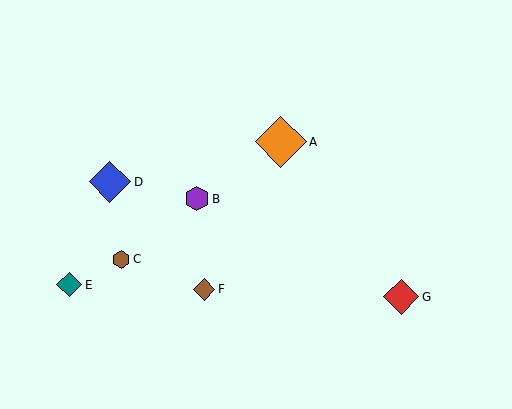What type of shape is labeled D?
Shape D is a blue diamond.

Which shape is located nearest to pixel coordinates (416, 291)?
The red diamond (labeled G) at (401, 297) is nearest to that location.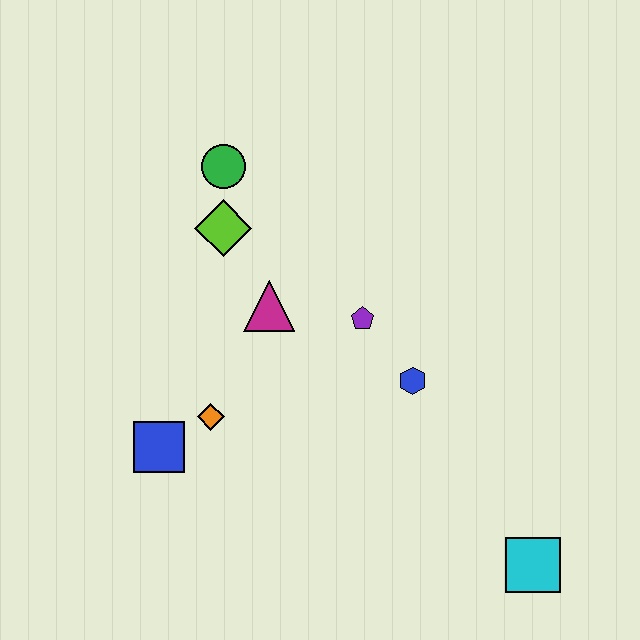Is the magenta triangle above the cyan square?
Yes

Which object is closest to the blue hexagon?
The purple pentagon is closest to the blue hexagon.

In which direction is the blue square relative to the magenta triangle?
The blue square is below the magenta triangle.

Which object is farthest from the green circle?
The cyan square is farthest from the green circle.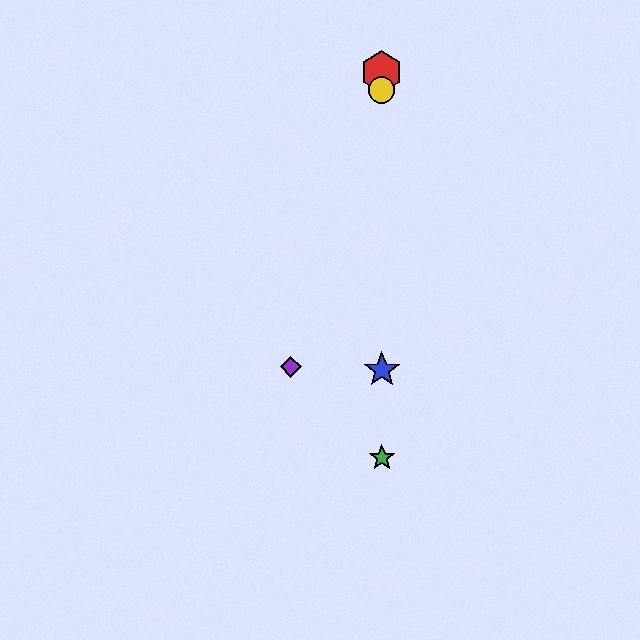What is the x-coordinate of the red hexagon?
The red hexagon is at x≈382.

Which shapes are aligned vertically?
The red hexagon, the blue star, the green star, the yellow circle are aligned vertically.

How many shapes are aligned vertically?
4 shapes (the red hexagon, the blue star, the green star, the yellow circle) are aligned vertically.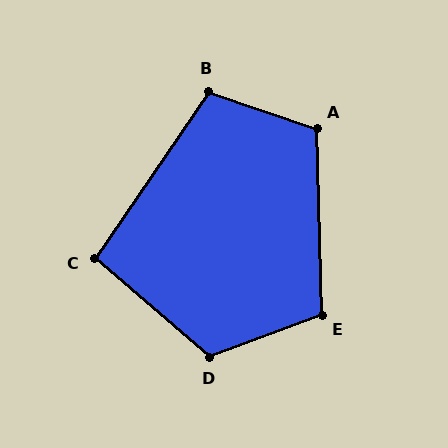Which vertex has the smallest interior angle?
C, at approximately 96 degrees.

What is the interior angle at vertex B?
Approximately 105 degrees (obtuse).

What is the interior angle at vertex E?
Approximately 109 degrees (obtuse).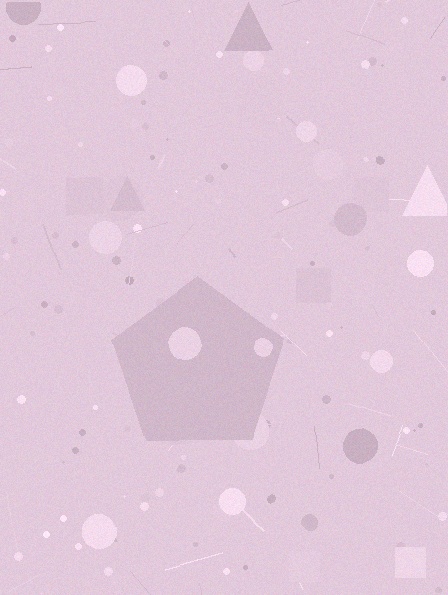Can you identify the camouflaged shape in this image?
The camouflaged shape is a pentagon.